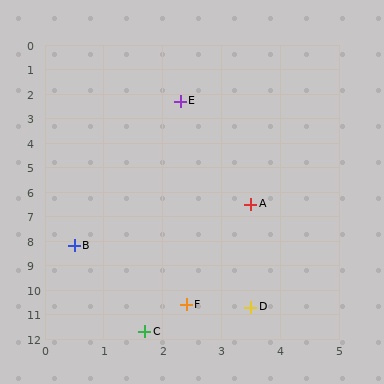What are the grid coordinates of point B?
Point B is at approximately (0.5, 8.2).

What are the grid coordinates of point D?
Point D is at approximately (3.5, 10.7).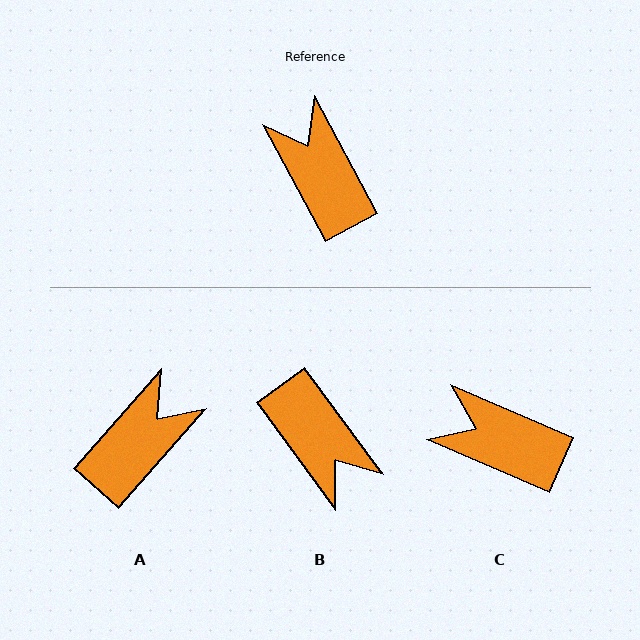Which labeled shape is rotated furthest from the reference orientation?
B, about 172 degrees away.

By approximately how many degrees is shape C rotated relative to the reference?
Approximately 38 degrees counter-clockwise.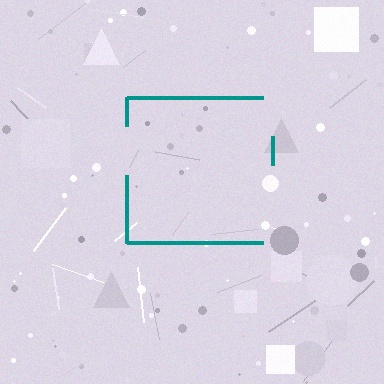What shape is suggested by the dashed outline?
The dashed outline suggests a square.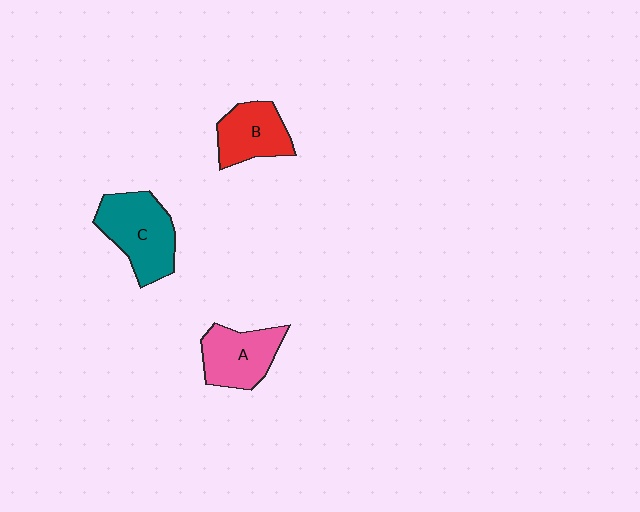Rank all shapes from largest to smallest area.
From largest to smallest: C (teal), A (pink), B (red).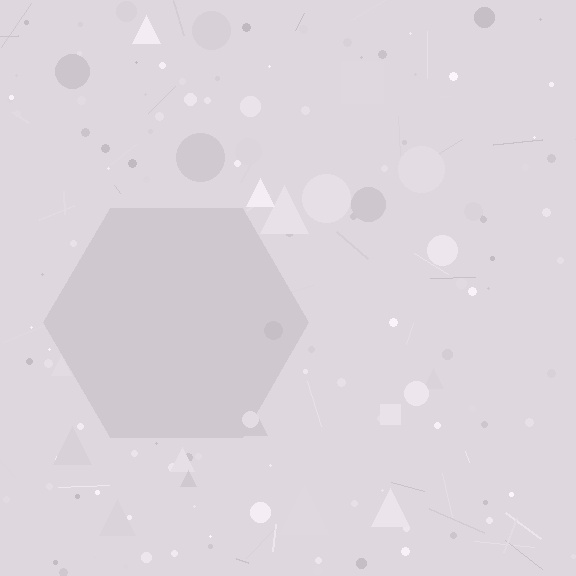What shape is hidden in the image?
A hexagon is hidden in the image.